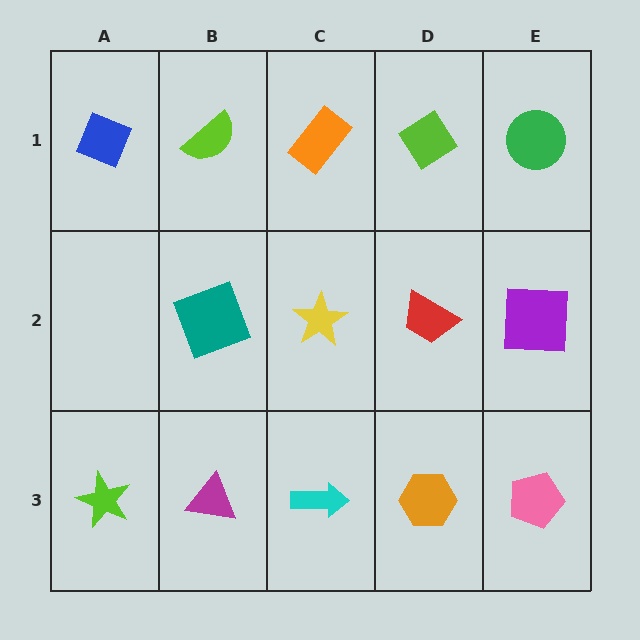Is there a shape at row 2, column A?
No, that cell is empty.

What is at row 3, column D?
An orange hexagon.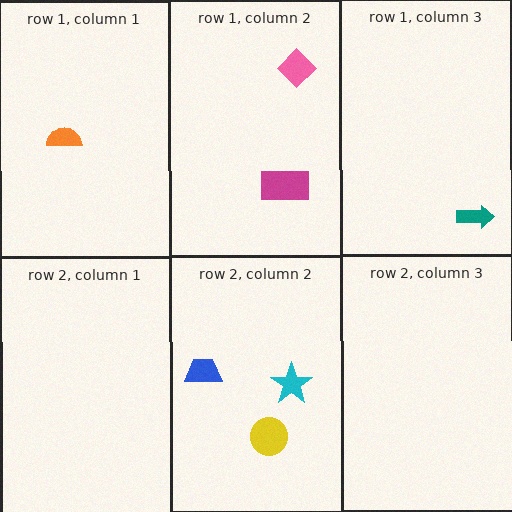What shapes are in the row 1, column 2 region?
The magenta rectangle, the pink diamond.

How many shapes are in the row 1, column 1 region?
1.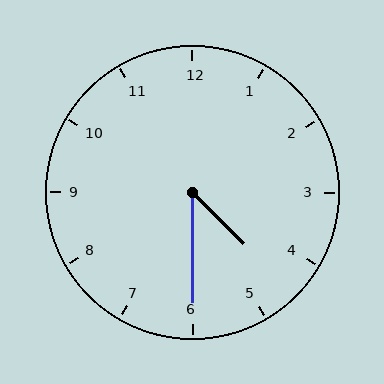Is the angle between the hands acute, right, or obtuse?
It is acute.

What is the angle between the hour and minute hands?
Approximately 45 degrees.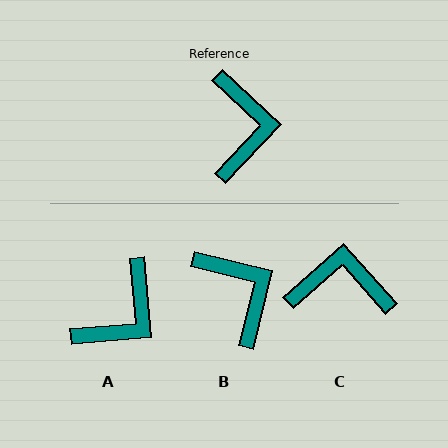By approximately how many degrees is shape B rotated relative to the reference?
Approximately 30 degrees counter-clockwise.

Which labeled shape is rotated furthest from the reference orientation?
C, about 85 degrees away.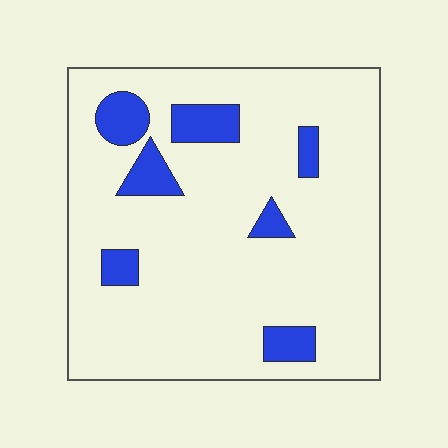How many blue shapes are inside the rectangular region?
7.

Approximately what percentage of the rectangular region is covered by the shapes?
Approximately 15%.